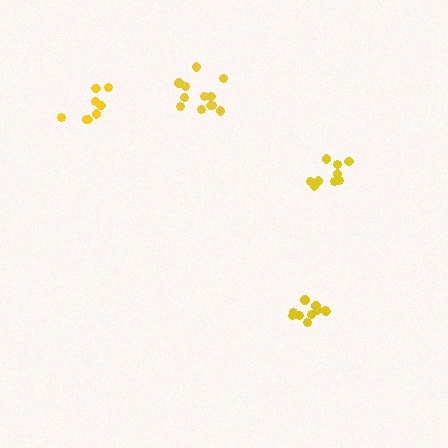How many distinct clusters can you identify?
There are 4 distinct clusters.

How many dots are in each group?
Group 1: 9 dots, Group 2: 8 dots, Group 3: 10 dots, Group 4: 12 dots (39 total).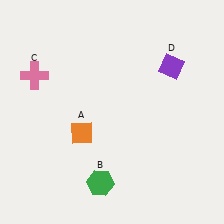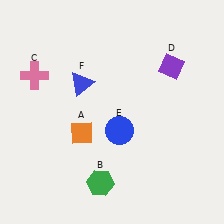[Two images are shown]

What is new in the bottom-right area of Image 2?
A blue circle (E) was added in the bottom-right area of Image 2.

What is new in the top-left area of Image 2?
A blue triangle (F) was added in the top-left area of Image 2.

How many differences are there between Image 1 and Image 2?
There are 2 differences between the two images.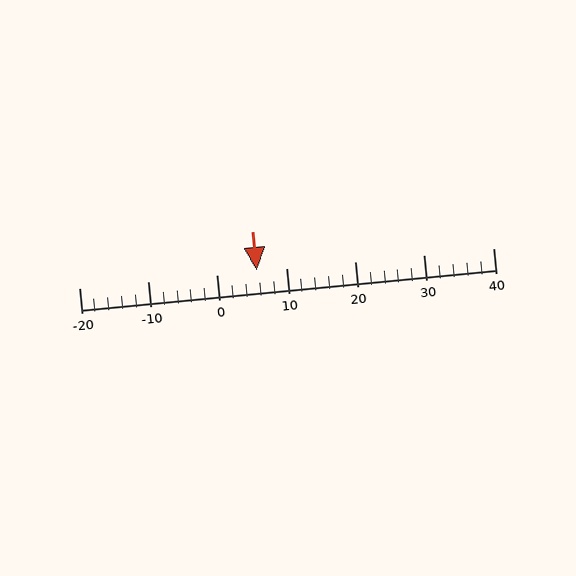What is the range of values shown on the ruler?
The ruler shows values from -20 to 40.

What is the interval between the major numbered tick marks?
The major tick marks are spaced 10 units apart.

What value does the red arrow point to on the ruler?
The red arrow points to approximately 6.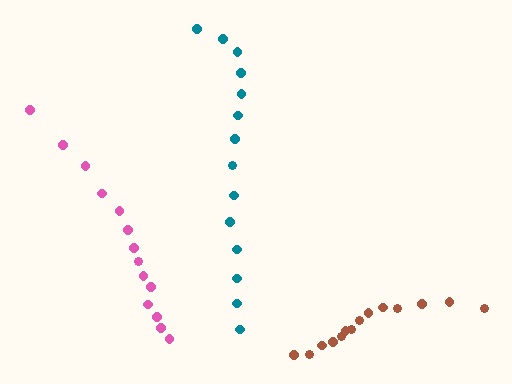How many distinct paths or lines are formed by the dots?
There are 3 distinct paths.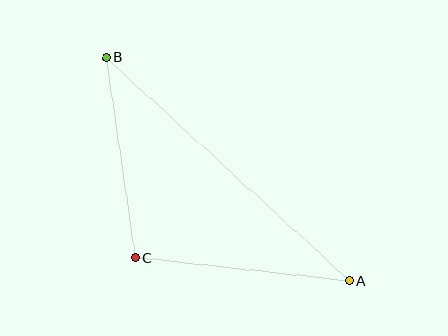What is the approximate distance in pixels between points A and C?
The distance between A and C is approximately 216 pixels.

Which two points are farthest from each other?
Points A and B are farthest from each other.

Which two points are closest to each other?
Points B and C are closest to each other.